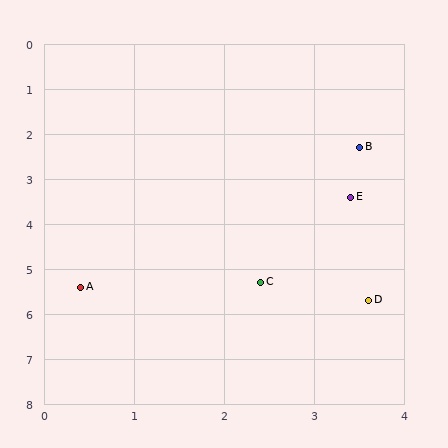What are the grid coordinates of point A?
Point A is at approximately (0.4, 5.4).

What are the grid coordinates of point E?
Point E is at approximately (3.4, 3.4).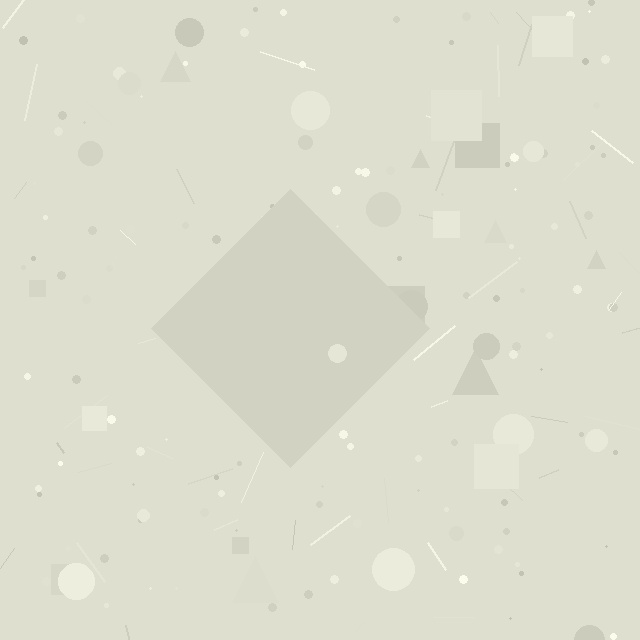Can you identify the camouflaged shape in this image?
The camouflaged shape is a diamond.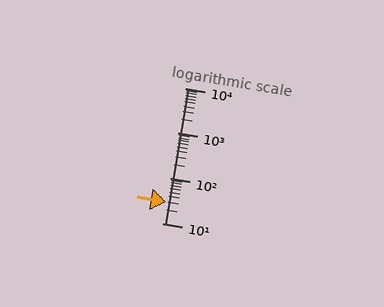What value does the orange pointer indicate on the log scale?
The pointer indicates approximately 30.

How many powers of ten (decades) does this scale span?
The scale spans 3 decades, from 10 to 10000.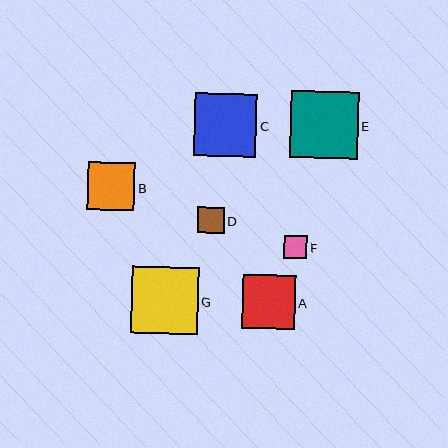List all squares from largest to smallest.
From largest to smallest: E, G, C, A, B, D, F.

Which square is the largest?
Square E is the largest with a size of approximately 68 pixels.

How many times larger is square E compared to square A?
Square E is approximately 1.3 times the size of square A.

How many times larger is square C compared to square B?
Square C is approximately 1.3 times the size of square B.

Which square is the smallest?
Square F is the smallest with a size of approximately 23 pixels.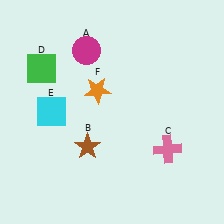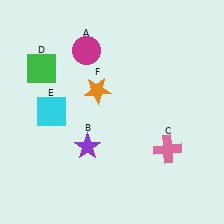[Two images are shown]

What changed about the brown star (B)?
In Image 1, B is brown. In Image 2, it changed to purple.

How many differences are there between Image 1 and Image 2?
There is 1 difference between the two images.